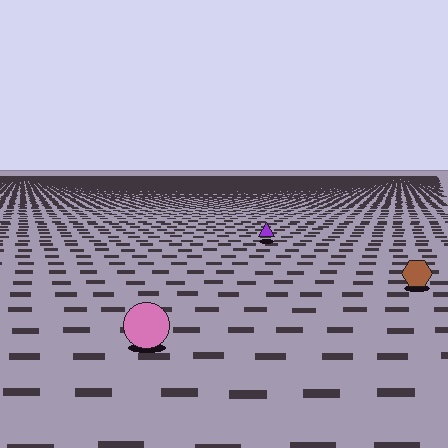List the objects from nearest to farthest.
From nearest to farthest: the pink circle, the brown hexagon, the purple triangle.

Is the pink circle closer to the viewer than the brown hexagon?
Yes. The pink circle is closer — you can tell from the texture gradient: the ground texture is coarser near it.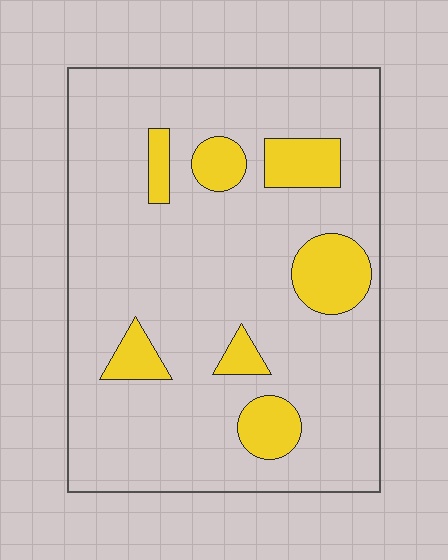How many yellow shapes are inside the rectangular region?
7.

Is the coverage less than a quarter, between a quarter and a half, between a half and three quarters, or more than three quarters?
Less than a quarter.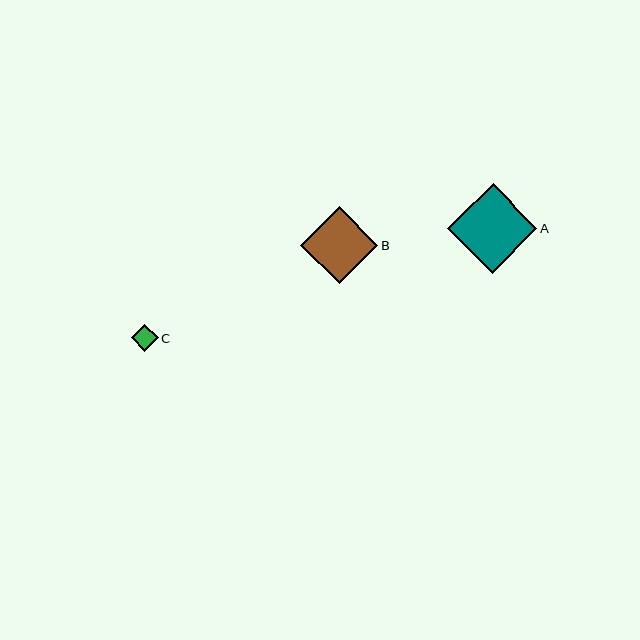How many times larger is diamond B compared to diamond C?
Diamond B is approximately 2.9 times the size of diamond C.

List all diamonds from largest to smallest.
From largest to smallest: A, B, C.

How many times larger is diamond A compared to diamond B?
Diamond A is approximately 1.2 times the size of diamond B.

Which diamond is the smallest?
Diamond C is the smallest with a size of approximately 27 pixels.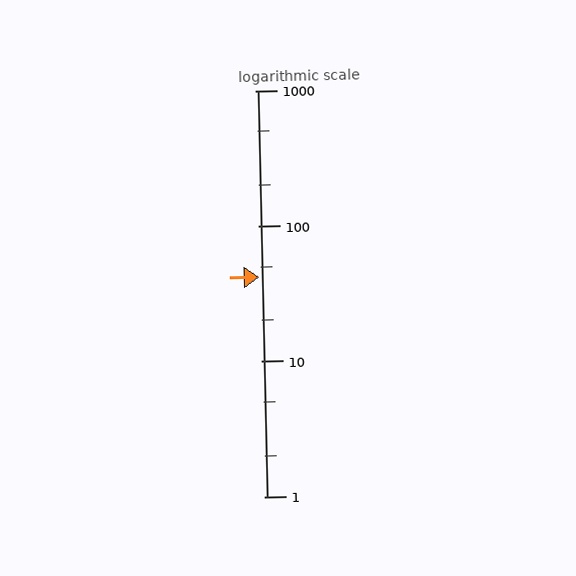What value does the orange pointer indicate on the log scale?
The pointer indicates approximately 42.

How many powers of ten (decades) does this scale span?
The scale spans 3 decades, from 1 to 1000.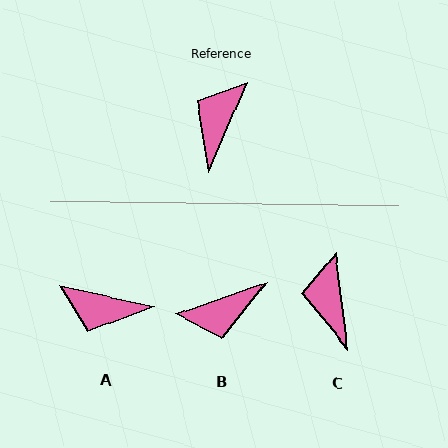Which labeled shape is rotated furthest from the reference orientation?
B, about 132 degrees away.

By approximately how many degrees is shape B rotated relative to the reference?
Approximately 132 degrees counter-clockwise.